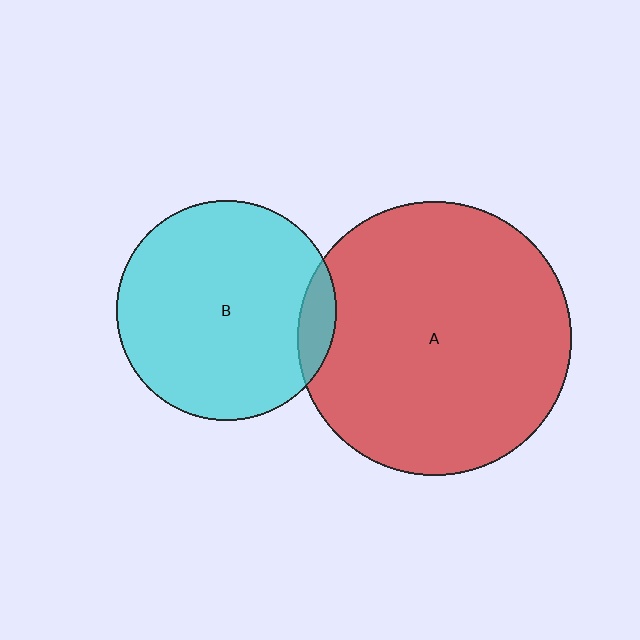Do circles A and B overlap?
Yes.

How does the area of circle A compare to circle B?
Approximately 1.6 times.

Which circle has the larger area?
Circle A (red).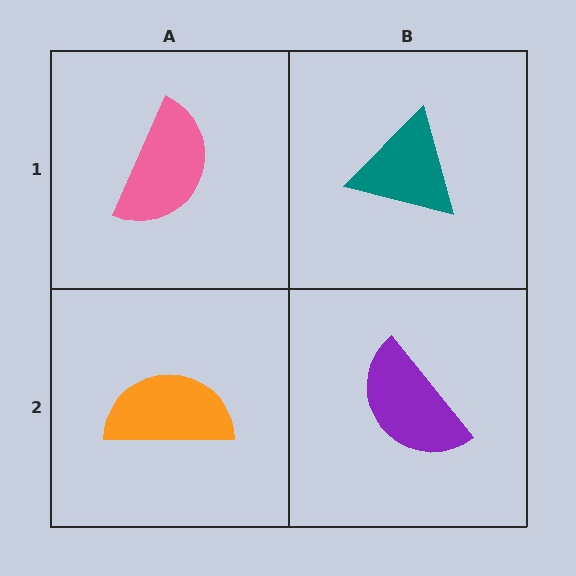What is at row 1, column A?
A pink semicircle.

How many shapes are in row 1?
2 shapes.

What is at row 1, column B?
A teal triangle.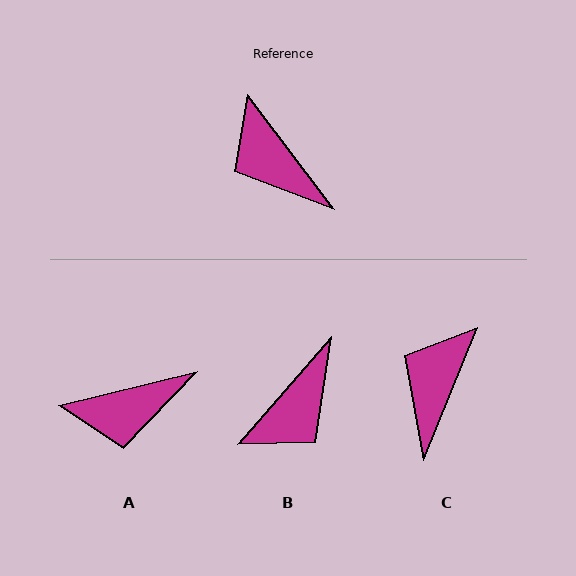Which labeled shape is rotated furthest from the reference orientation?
B, about 102 degrees away.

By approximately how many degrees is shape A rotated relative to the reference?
Approximately 67 degrees counter-clockwise.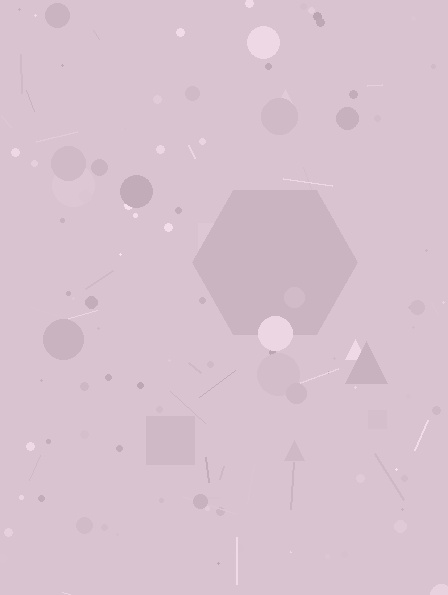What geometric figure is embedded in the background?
A hexagon is embedded in the background.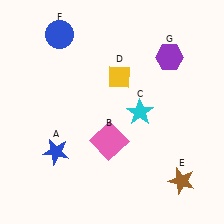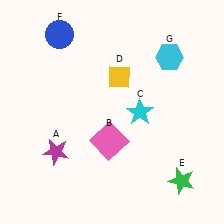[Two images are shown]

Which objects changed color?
A changed from blue to magenta. E changed from brown to green. G changed from purple to cyan.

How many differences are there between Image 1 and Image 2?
There are 3 differences between the two images.